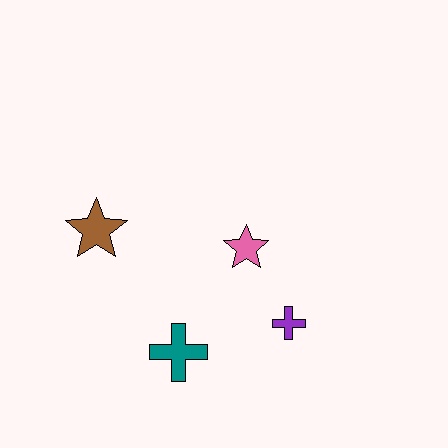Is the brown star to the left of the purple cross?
Yes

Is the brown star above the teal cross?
Yes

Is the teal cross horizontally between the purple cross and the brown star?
Yes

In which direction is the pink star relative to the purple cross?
The pink star is above the purple cross.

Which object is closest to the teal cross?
The purple cross is closest to the teal cross.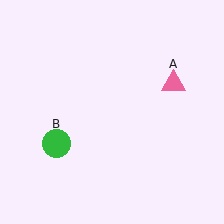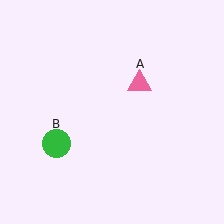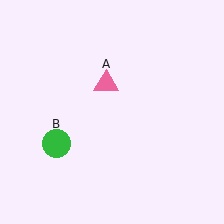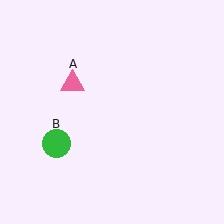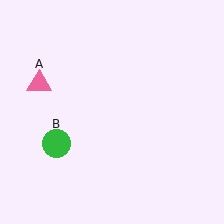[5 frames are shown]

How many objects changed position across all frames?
1 object changed position: pink triangle (object A).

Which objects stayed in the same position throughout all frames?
Green circle (object B) remained stationary.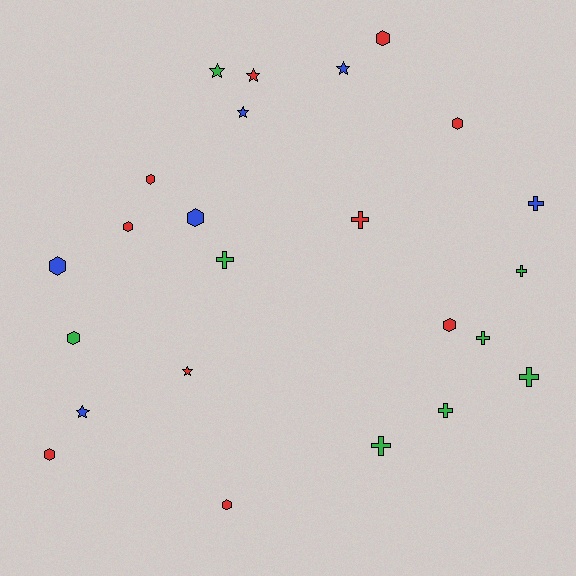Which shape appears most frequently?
Hexagon, with 10 objects.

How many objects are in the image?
There are 24 objects.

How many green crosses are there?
There are 6 green crosses.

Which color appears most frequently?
Red, with 10 objects.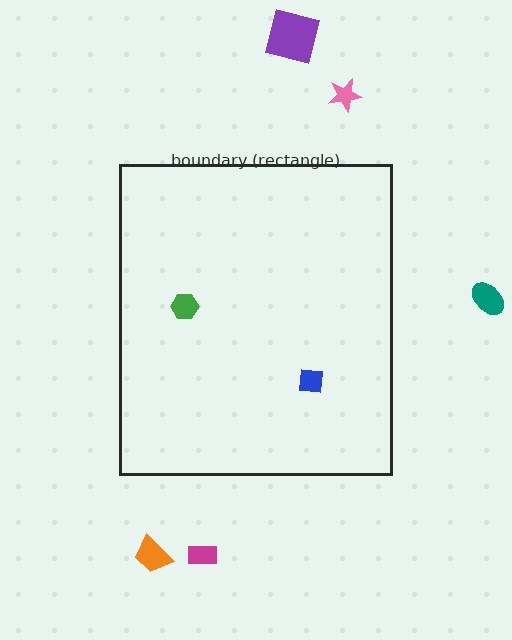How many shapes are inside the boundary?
2 inside, 5 outside.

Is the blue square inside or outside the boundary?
Inside.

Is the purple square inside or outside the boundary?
Outside.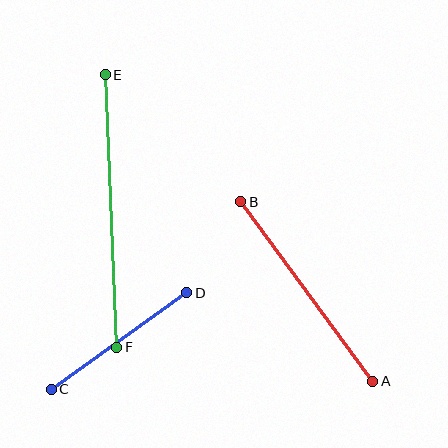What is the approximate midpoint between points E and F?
The midpoint is at approximately (111, 211) pixels.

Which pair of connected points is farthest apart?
Points E and F are farthest apart.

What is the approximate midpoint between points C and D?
The midpoint is at approximately (119, 341) pixels.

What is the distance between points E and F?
The distance is approximately 273 pixels.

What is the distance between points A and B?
The distance is approximately 222 pixels.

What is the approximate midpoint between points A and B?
The midpoint is at approximately (307, 292) pixels.